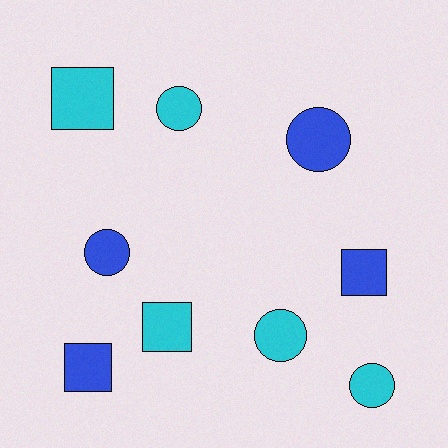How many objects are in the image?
There are 9 objects.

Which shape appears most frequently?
Circle, with 5 objects.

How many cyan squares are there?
There are 2 cyan squares.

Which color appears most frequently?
Cyan, with 5 objects.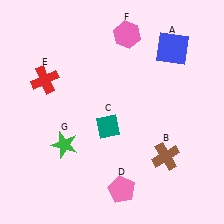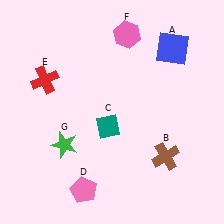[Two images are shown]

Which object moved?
The pink pentagon (D) moved left.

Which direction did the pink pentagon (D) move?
The pink pentagon (D) moved left.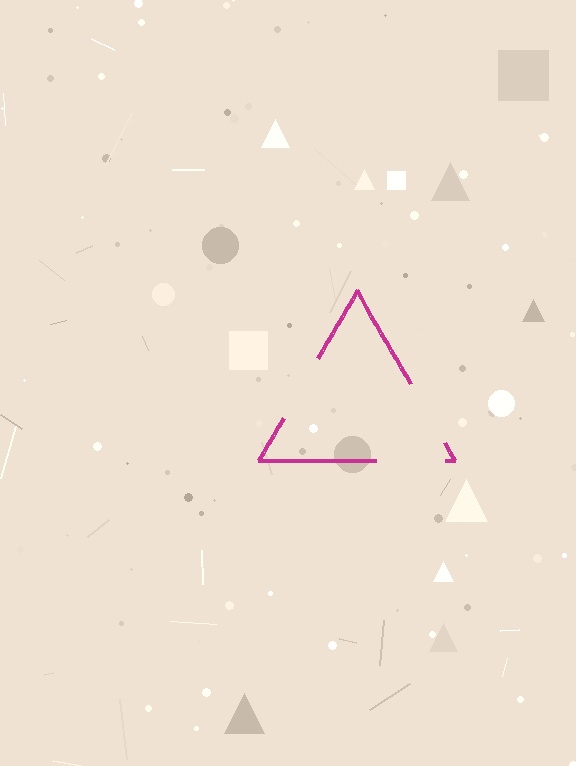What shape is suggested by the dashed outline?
The dashed outline suggests a triangle.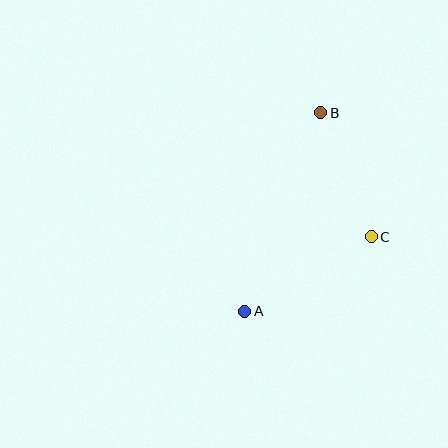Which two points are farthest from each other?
Points A and B are farthest from each other.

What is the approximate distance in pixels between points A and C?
The distance between A and C is approximately 146 pixels.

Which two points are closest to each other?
Points B and C are closest to each other.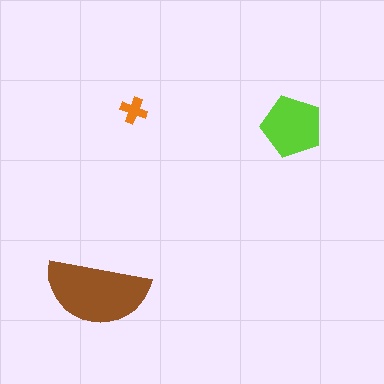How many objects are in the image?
There are 3 objects in the image.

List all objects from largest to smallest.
The brown semicircle, the lime pentagon, the orange cross.